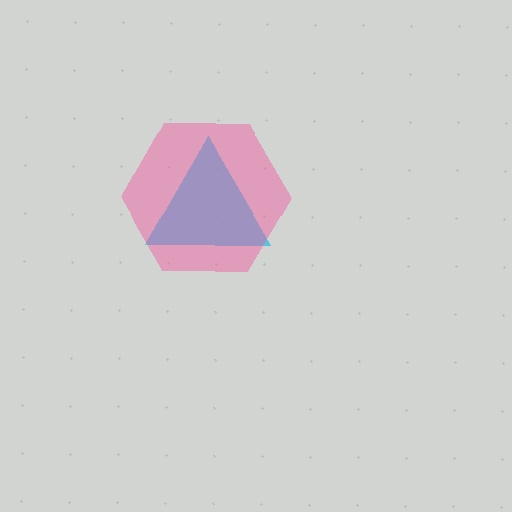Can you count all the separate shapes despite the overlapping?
Yes, there are 2 separate shapes.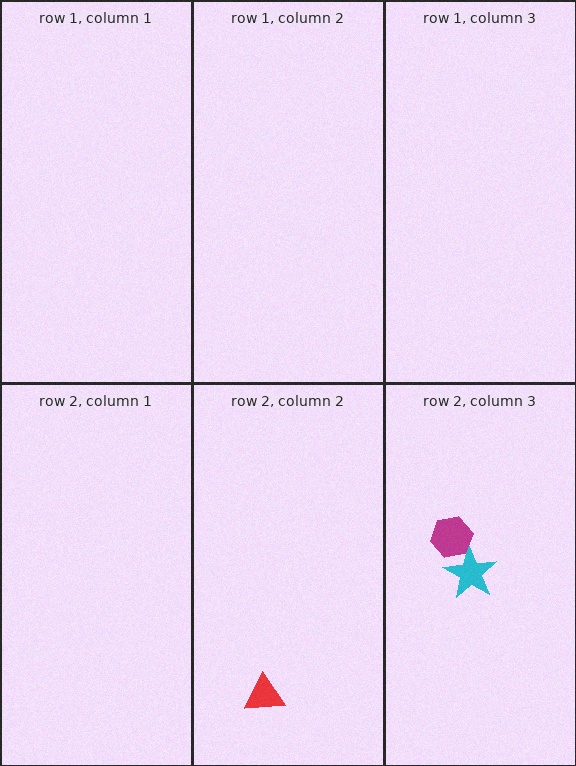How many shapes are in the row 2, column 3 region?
2.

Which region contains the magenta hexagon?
The row 2, column 3 region.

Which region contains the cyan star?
The row 2, column 3 region.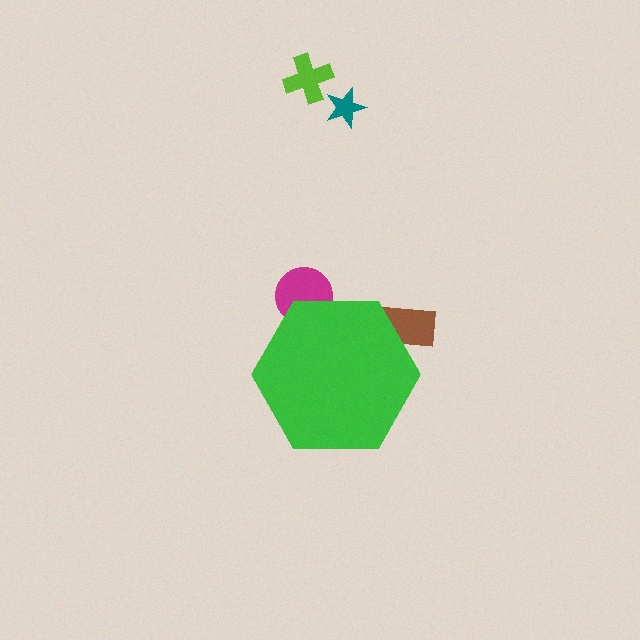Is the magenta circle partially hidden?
Yes, the magenta circle is partially hidden behind the green hexagon.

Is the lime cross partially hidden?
No, the lime cross is fully visible.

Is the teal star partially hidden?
No, the teal star is fully visible.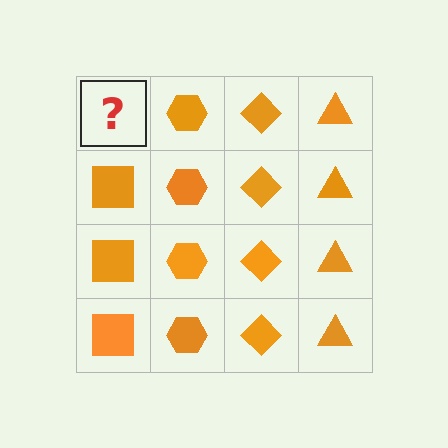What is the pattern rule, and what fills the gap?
The rule is that each column has a consistent shape. The gap should be filled with an orange square.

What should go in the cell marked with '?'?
The missing cell should contain an orange square.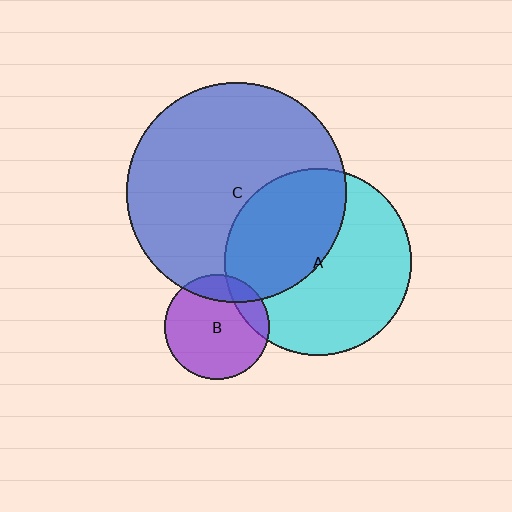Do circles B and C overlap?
Yes.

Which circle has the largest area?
Circle C (blue).